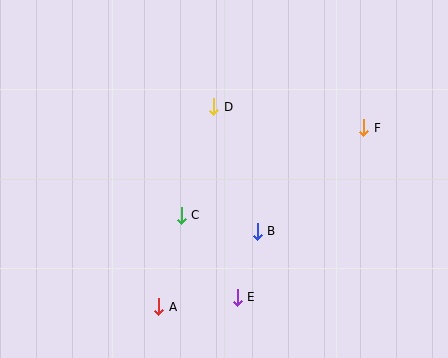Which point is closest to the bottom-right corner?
Point E is closest to the bottom-right corner.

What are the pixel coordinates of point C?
Point C is at (181, 215).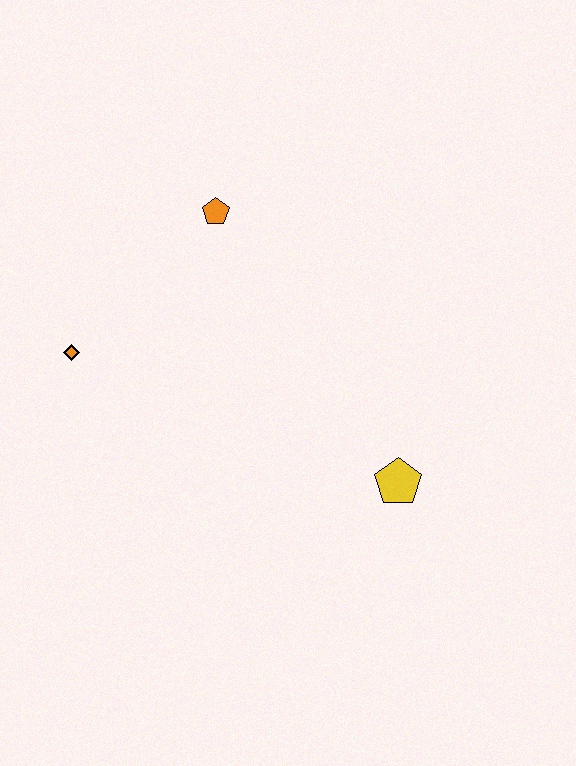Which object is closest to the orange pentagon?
The orange diamond is closest to the orange pentagon.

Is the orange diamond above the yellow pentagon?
Yes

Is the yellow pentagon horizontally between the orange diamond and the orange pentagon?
No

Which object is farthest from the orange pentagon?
The yellow pentagon is farthest from the orange pentagon.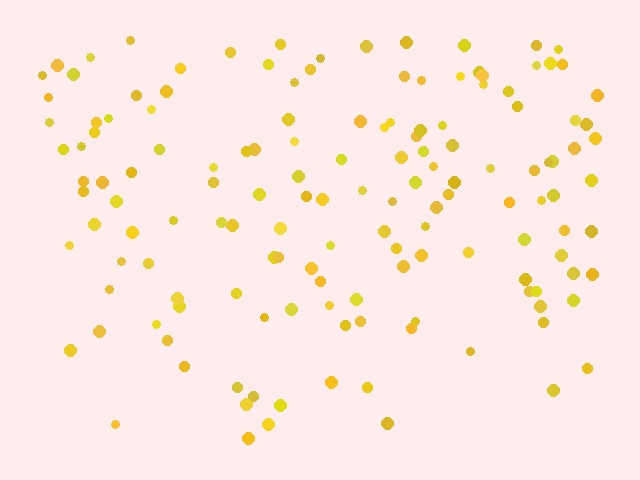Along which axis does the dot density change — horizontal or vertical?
Vertical.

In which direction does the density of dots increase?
From bottom to top, with the top side densest.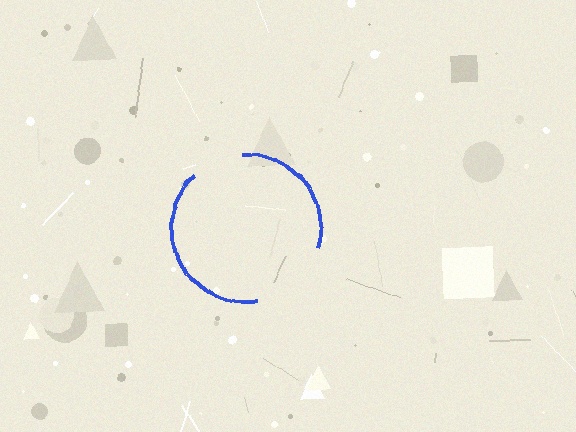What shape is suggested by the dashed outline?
The dashed outline suggests a circle.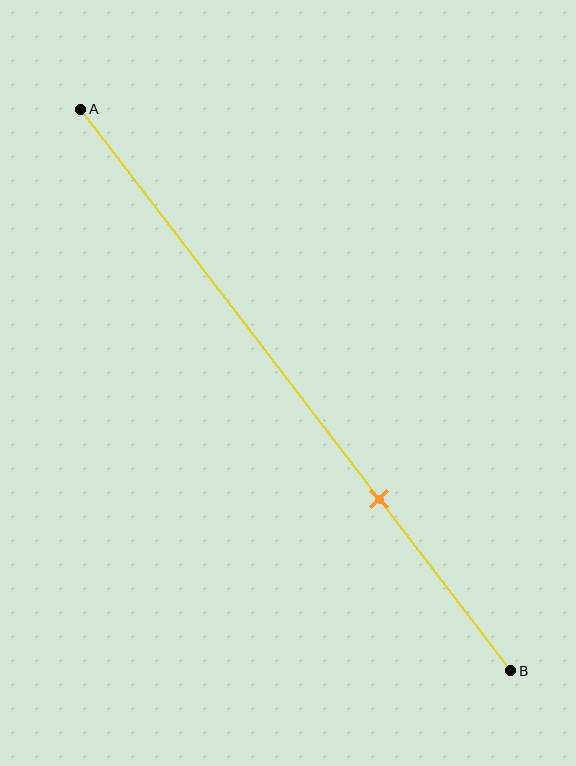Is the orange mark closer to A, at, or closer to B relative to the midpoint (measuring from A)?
The orange mark is closer to point B than the midpoint of segment AB.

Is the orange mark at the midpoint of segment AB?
No, the mark is at about 70% from A, not at the 50% midpoint.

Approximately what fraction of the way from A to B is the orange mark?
The orange mark is approximately 70% of the way from A to B.